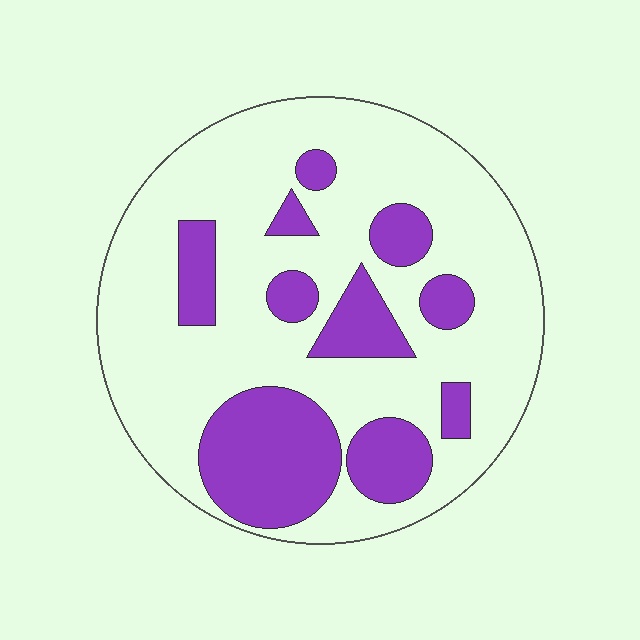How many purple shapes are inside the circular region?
10.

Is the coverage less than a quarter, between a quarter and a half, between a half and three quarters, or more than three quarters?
Between a quarter and a half.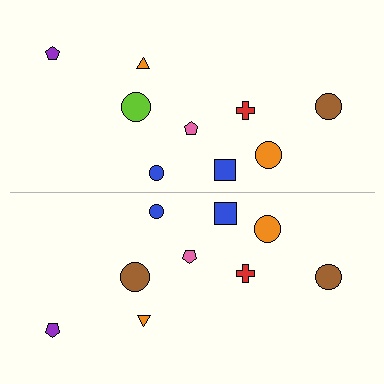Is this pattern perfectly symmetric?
No, the pattern is not perfectly symmetric. The brown circle on the bottom side breaks the symmetry — its mirror counterpart is lime.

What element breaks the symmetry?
The brown circle on the bottom side breaks the symmetry — its mirror counterpart is lime.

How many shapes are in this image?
There are 18 shapes in this image.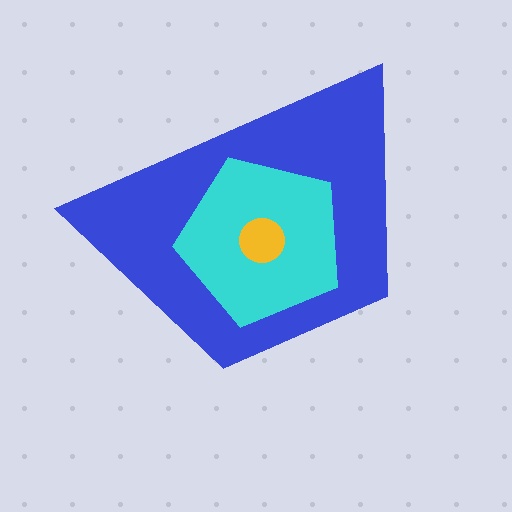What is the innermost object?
The yellow circle.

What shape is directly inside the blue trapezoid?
The cyan pentagon.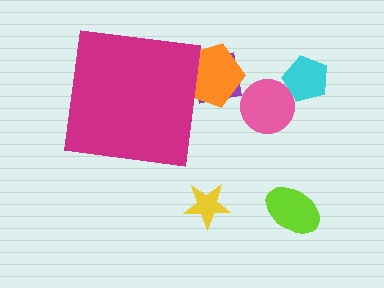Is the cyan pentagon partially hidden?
No, the cyan pentagon is fully visible.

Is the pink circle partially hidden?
No, the pink circle is fully visible.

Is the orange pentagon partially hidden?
Yes, the orange pentagon is partially hidden behind the magenta square.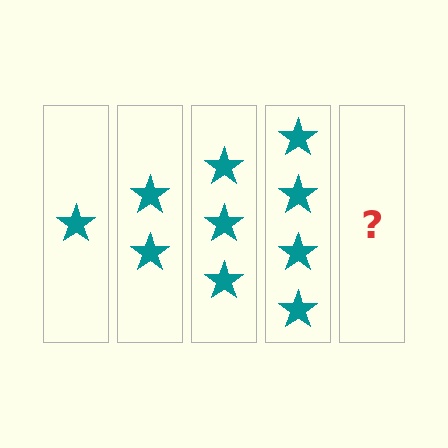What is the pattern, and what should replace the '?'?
The pattern is that each step adds one more star. The '?' should be 5 stars.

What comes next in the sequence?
The next element should be 5 stars.